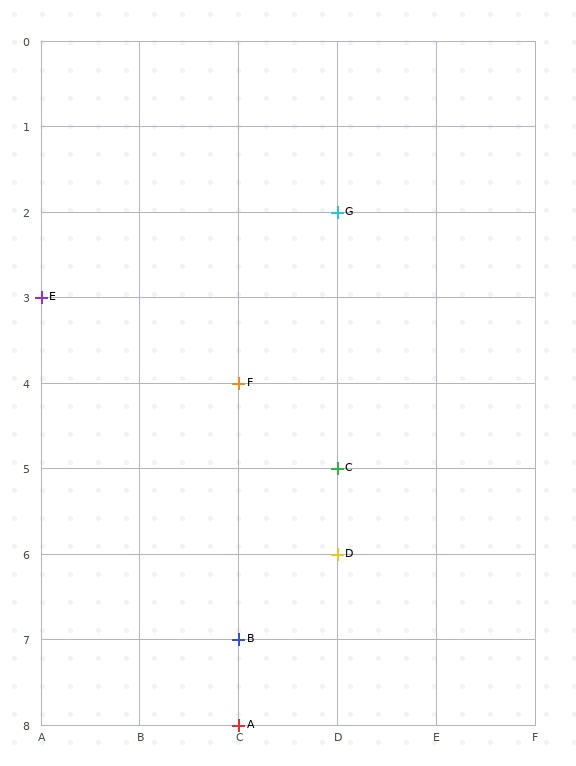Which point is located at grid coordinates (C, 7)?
Point B is at (C, 7).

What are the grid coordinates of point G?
Point G is at grid coordinates (D, 2).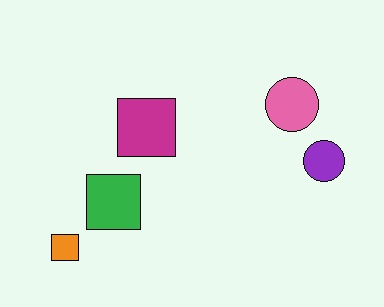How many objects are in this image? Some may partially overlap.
There are 5 objects.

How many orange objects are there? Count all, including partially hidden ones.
There is 1 orange object.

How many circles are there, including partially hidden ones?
There are 2 circles.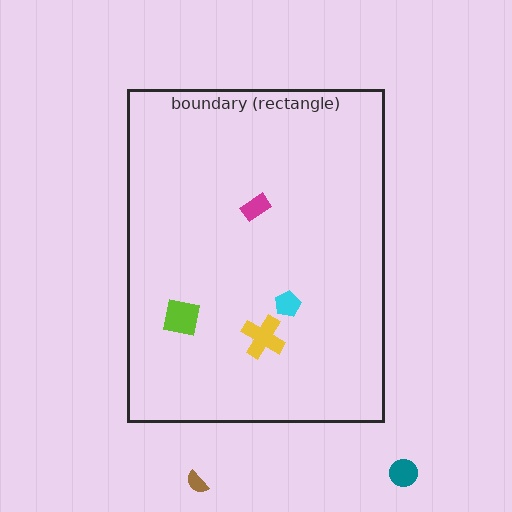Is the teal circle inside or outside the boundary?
Outside.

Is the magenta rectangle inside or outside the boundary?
Inside.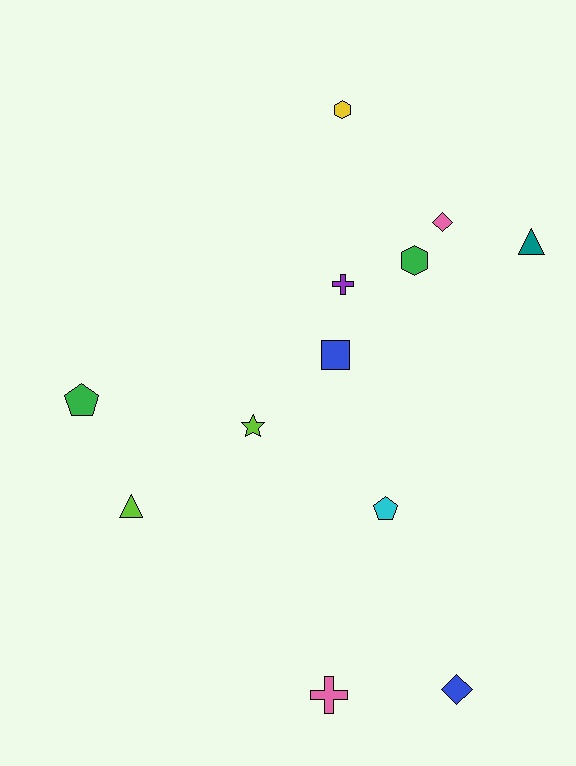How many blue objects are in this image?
There are 2 blue objects.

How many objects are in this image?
There are 12 objects.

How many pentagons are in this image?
There are 2 pentagons.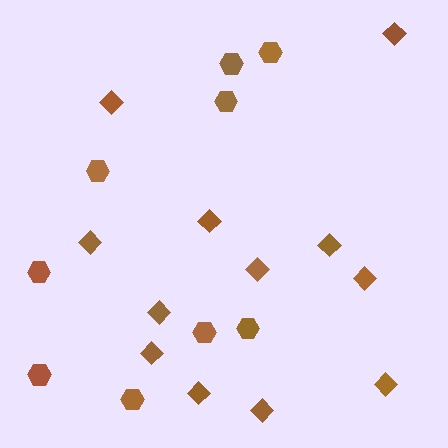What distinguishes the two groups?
There are 2 groups: one group of hexagons (9) and one group of diamonds (12).